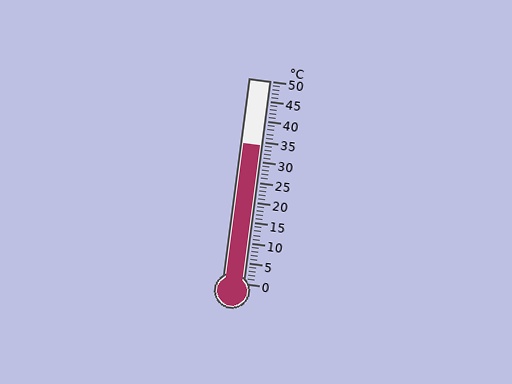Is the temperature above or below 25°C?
The temperature is above 25°C.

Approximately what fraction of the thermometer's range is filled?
The thermometer is filled to approximately 70% of its range.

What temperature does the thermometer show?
The thermometer shows approximately 34°C.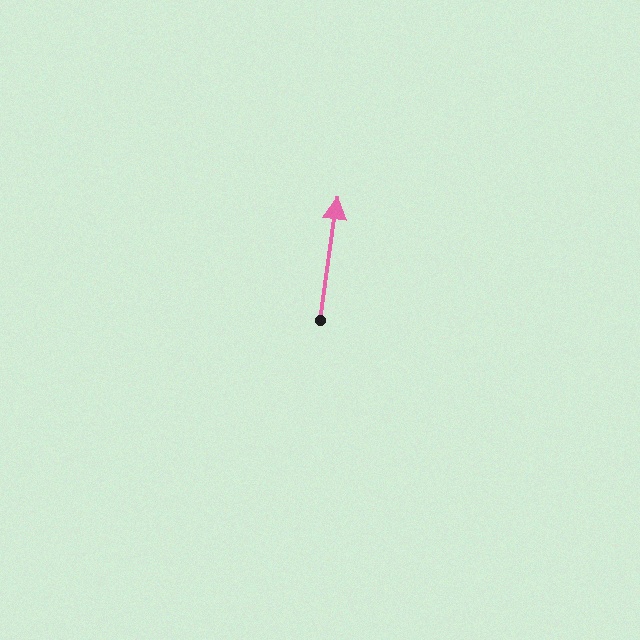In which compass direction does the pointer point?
North.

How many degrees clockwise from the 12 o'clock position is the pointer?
Approximately 8 degrees.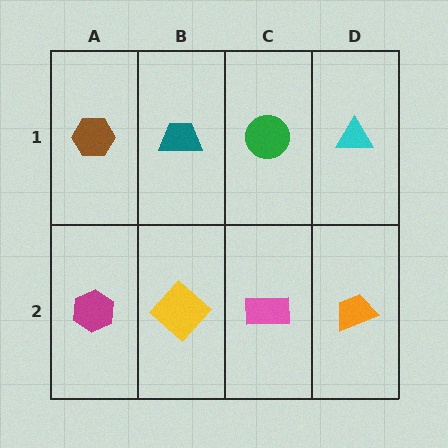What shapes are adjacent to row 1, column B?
A yellow diamond (row 2, column B), a brown hexagon (row 1, column A), a green circle (row 1, column C).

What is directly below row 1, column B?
A yellow diamond.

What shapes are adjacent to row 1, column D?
An orange trapezoid (row 2, column D), a green circle (row 1, column C).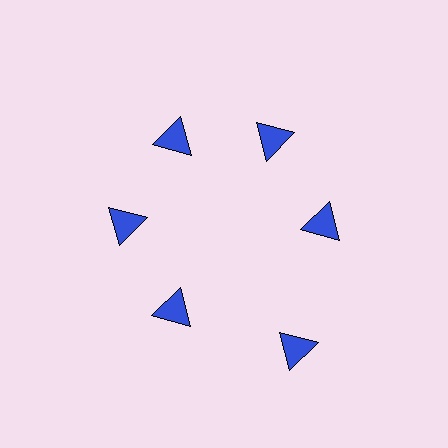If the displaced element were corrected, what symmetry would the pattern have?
It would have 6-fold rotational symmetry — the pattern would map onto itself every 60 degrees.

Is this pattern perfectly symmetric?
No. The 6 blue triangles are arranged in a ring, but one element near the 5 o'clock position is pushed outward from the center, breaking the 6-fold rotational symmetry.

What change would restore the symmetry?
The symmetry would be restored by moving it inward, back onto the ring so that all 6 triangles sit at equal angles and equal distance from the center.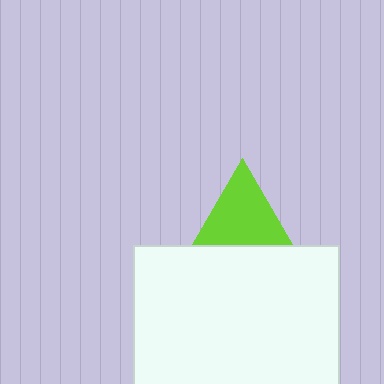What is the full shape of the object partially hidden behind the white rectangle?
The partially hidden object is a lime triangle.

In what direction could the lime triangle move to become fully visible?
The lime triangle could move up. That would shift it out from behind the white rectangle entirely.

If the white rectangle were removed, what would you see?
You would see the complete lime triangle.